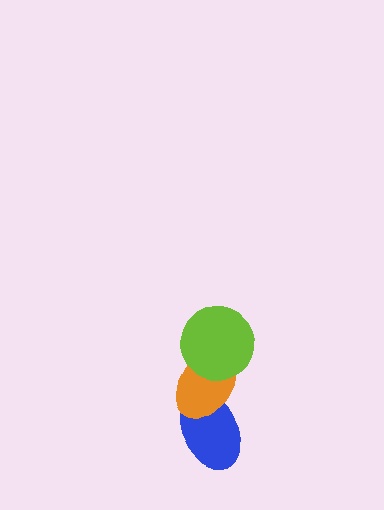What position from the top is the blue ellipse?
The blue ellipse is 3rd from the top.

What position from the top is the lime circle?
The lime circle is 1st from the top.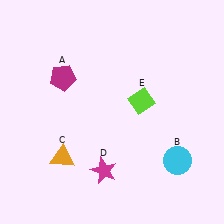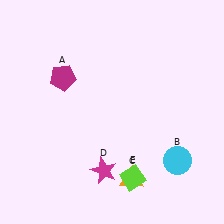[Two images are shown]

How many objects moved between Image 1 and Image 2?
2 objects moved between the two images.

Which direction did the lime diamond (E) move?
The lime diamond (E) moved down.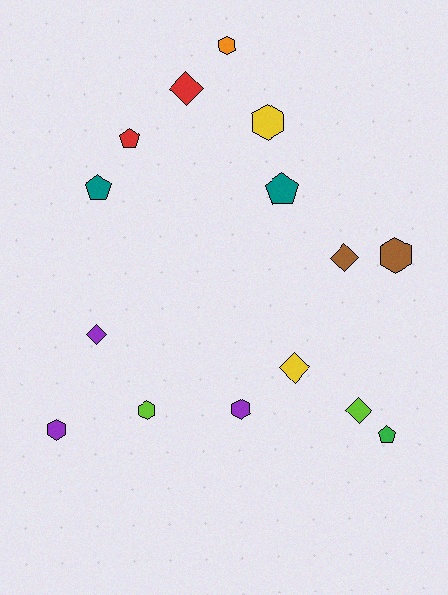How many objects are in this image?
There are 15 objects.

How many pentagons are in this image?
There are 4 pentagons.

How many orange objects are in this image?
There is 1 orange object.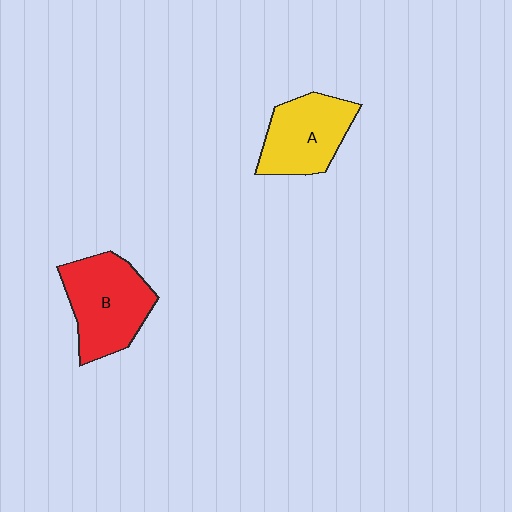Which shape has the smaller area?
Shape A (yellow).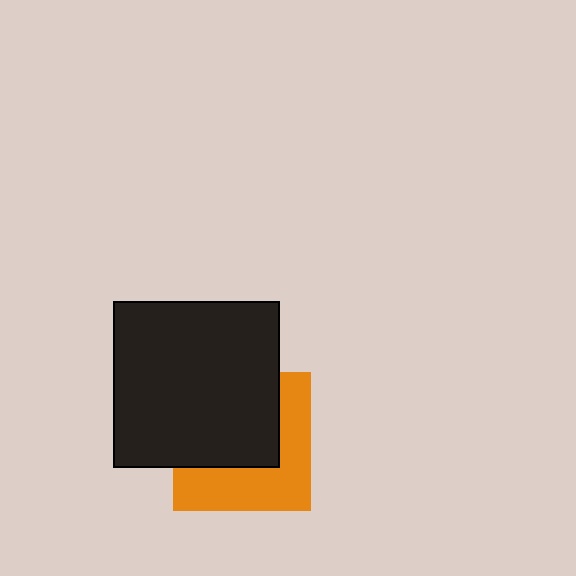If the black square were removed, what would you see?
You would see the complete orange square.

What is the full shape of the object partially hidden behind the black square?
The partially hidden object is an orange square.